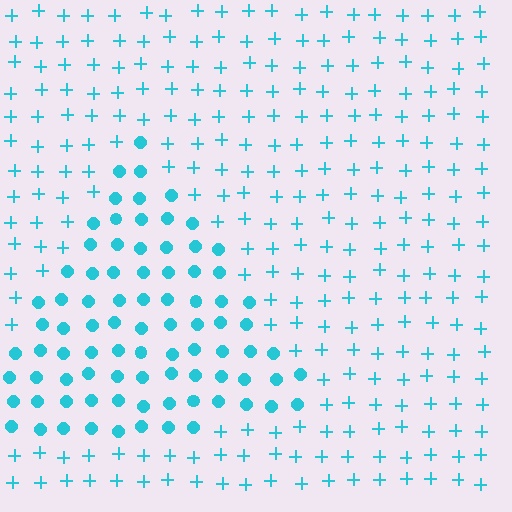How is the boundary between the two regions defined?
The boundary is defined by a change in element shape: circles inside vs. plus signs outside. All elements share the same color and spacing.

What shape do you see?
I see a triangle.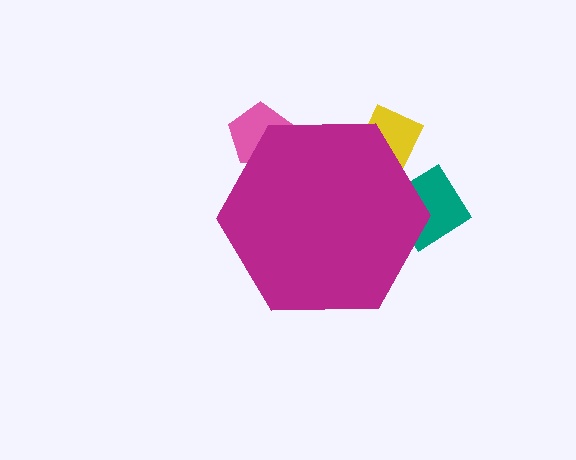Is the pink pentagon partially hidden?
Yes, the pink pentagon is partially hidden behind the magenta hexagon.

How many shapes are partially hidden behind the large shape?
3 shapes are partially hidden.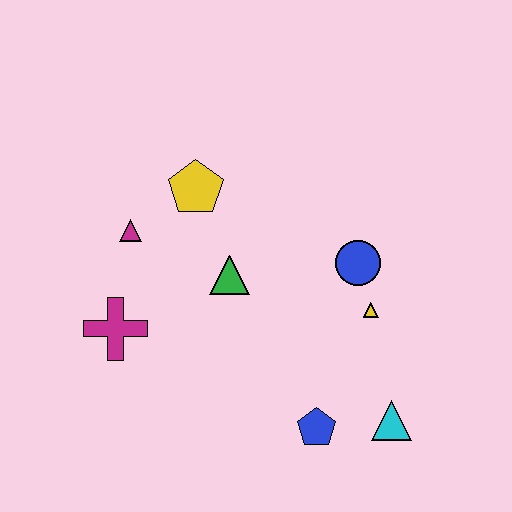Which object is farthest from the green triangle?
The cyan triangle is farthest from the green triangle.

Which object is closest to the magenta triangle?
The yellow pentagon is closest to the magenta triangle.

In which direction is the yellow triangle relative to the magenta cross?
The yellow triangle is to the right of the magenta cross.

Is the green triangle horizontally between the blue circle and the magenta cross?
Yes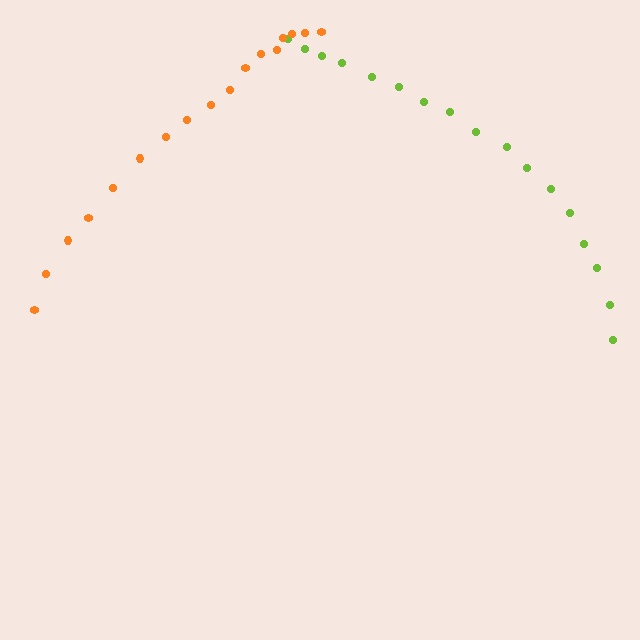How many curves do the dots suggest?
There are 2 distinct paths.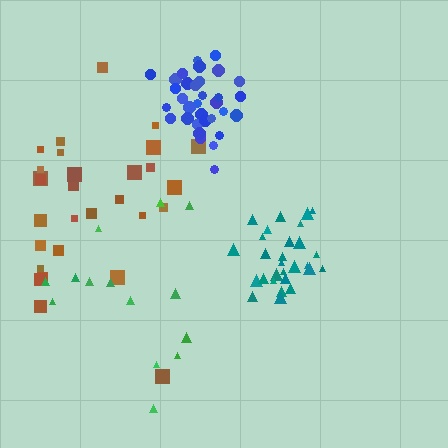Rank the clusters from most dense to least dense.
blue, teal, brown, green.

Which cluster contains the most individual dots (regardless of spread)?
Blue (33).